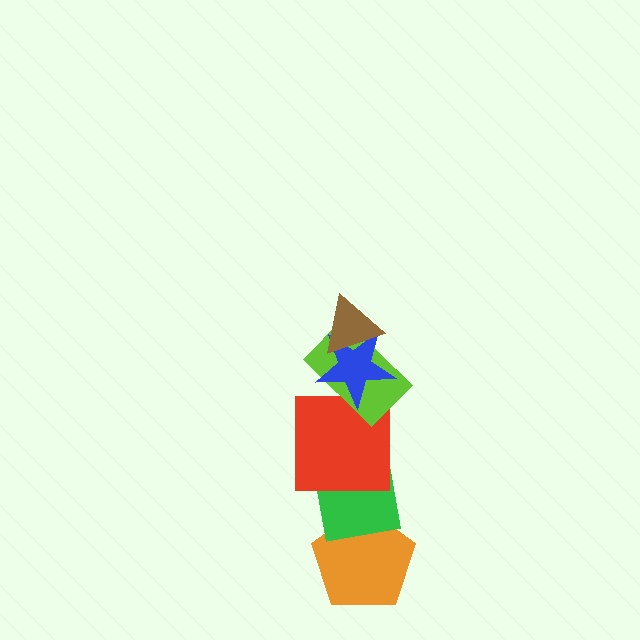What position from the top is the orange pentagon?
The orange pentagon is 6th from the top.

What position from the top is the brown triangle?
The brown triangle is 1st from the top.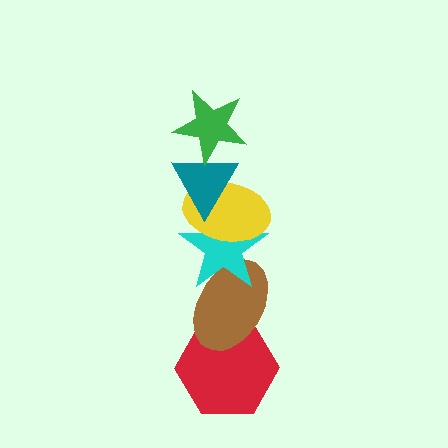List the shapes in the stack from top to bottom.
From top to bottom: the green star, the teal triangle, the yellow ellipse, the cyan star, the brown ellipse, the red hexagon.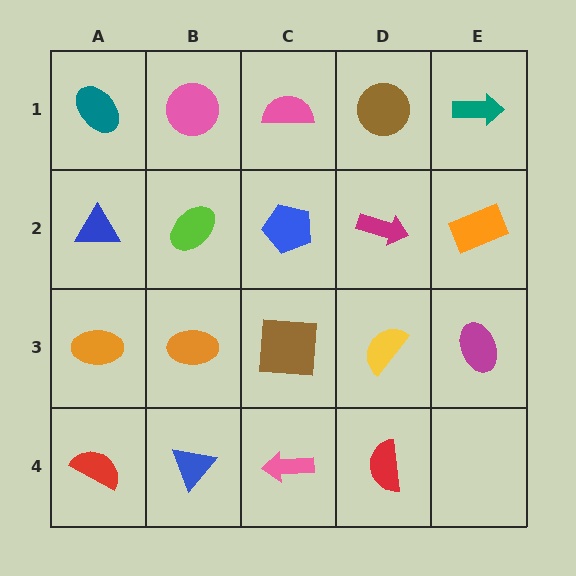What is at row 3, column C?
A brown square.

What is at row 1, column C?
A pink semicircle.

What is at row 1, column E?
A teal arrow.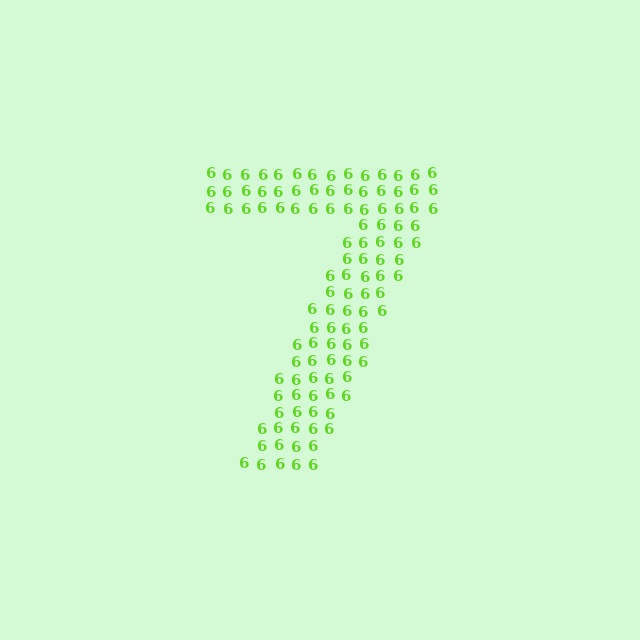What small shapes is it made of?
It is made of small digit 6's.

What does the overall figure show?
The overall figure shows the digit 7.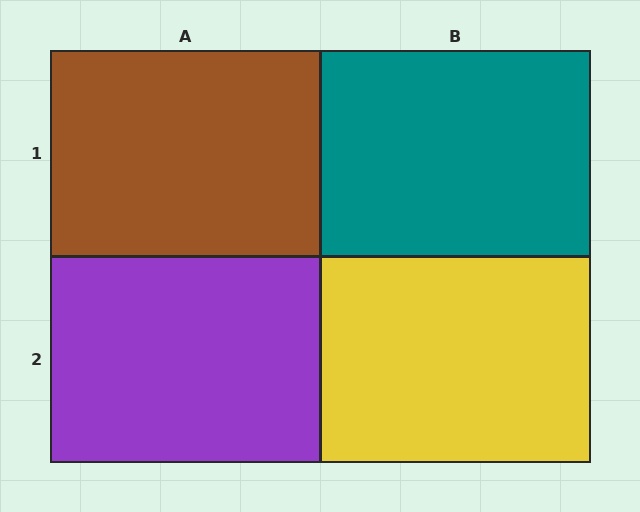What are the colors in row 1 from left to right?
Brown, teal.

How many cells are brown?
1 cell is brown.